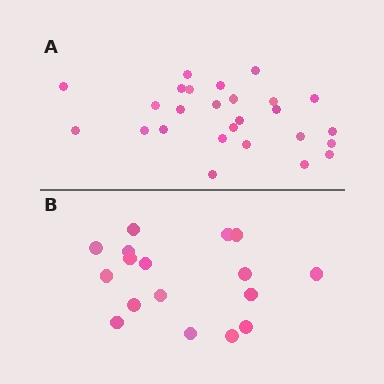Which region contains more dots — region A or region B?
Region A (the top region) has more dots.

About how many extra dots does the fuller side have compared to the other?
Region A has roughly 8 or so more dots than region B.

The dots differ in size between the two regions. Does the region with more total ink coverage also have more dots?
No. Region B has more total ink coverage because its dots are larger, but region A actually contains more individual dots. Total area can be misleading — the number of items is what matters here.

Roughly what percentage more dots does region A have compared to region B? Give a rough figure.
About 55% more.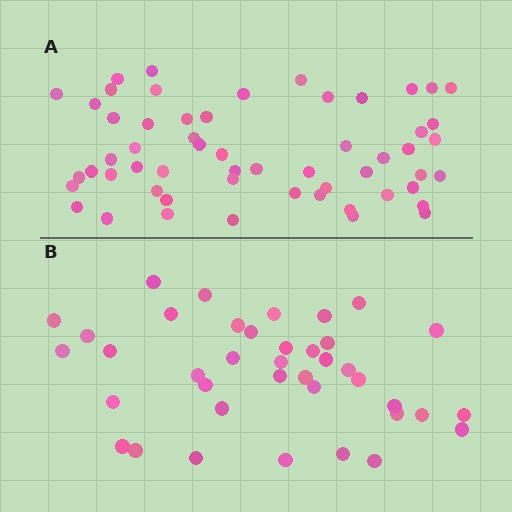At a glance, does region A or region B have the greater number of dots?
Region A (the top region) has more dots.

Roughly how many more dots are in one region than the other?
Region A has approximately 15 more dots than region B.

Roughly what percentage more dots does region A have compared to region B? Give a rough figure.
About 45% more.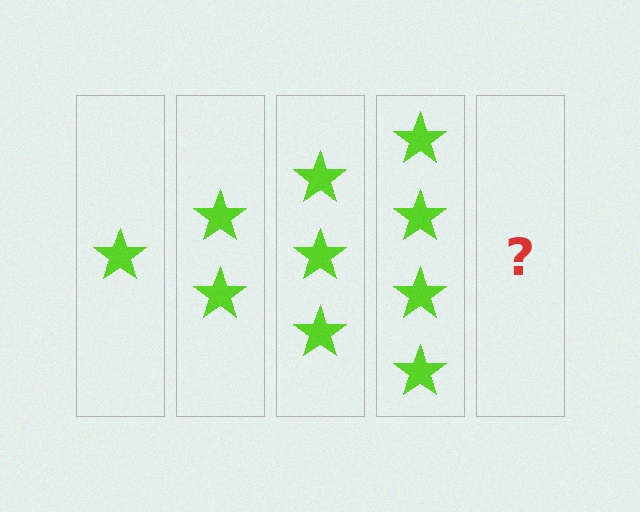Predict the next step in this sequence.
The next step is 5 stars.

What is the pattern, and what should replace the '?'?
The pattern is that each step adds one more star. The '?' should be 5 stars.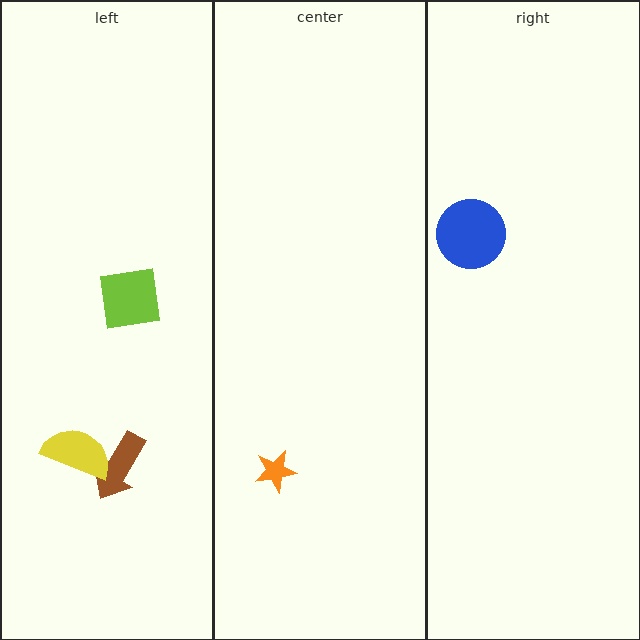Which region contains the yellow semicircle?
The left region.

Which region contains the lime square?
The left region.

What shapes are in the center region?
The orange star.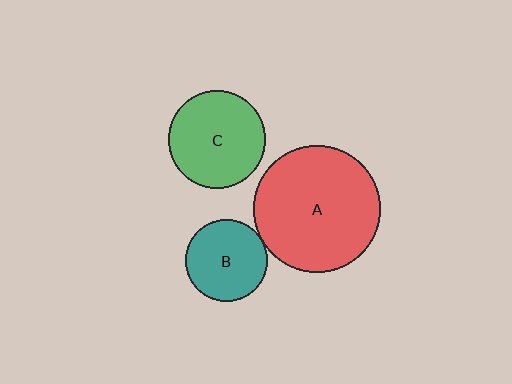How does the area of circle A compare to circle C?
Approximately 1.7 times.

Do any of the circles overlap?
No, none of the circles overlap.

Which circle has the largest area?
Circle A (red).